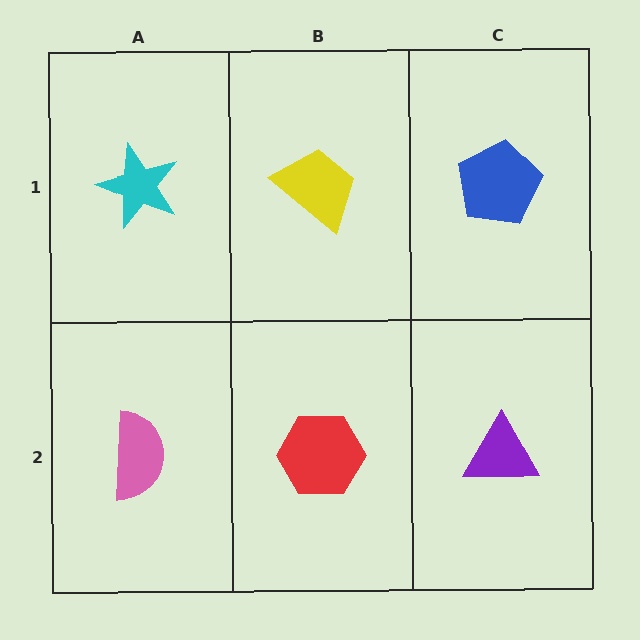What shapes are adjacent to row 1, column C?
A purple triangle (row 2, column C), a yellow trapezoid (row 1, column B).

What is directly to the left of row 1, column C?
A yellow trapezoid.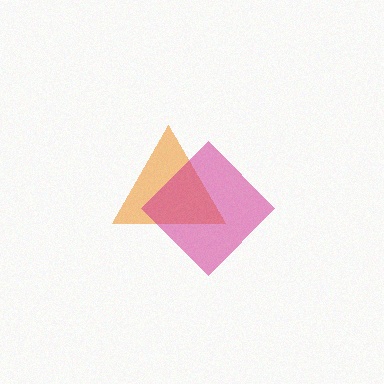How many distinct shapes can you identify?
There are 2 distinct shapes: an orange triangle, a magenta diamond.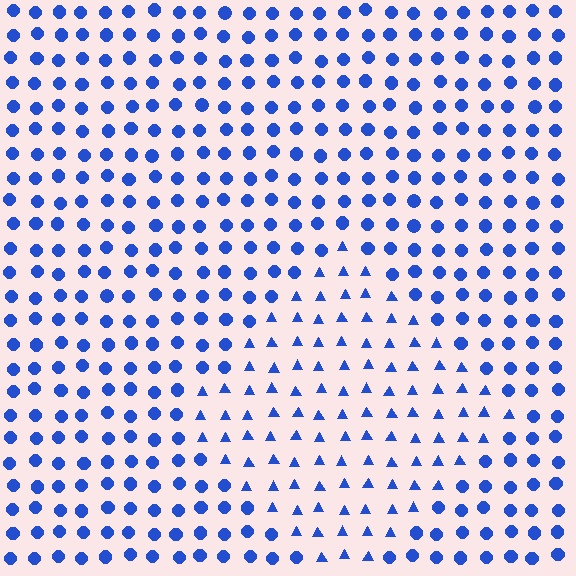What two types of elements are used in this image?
The image uses triangles inside the diamond region and circles outside it.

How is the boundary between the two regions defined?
The boundary is defined by a change in element shape: triangles inside vs. circles outside. All elements share the same color and spacing.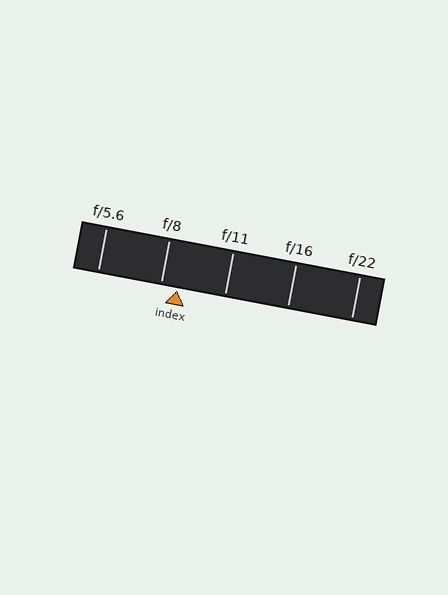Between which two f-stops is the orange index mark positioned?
The index mark is between f/8 and f/11.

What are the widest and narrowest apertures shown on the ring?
The widest aperture shown is f/5.6 and the narrowest is f/22.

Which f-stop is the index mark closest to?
The index mark is closest to f/8.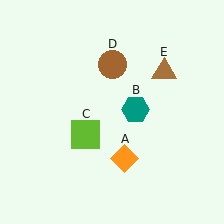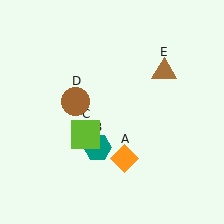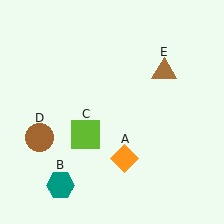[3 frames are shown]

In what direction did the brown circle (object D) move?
The brown circle (object D) moved down and to the left.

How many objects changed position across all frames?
2 objects changed position: teal hexagon (object B), brown circle (object D).